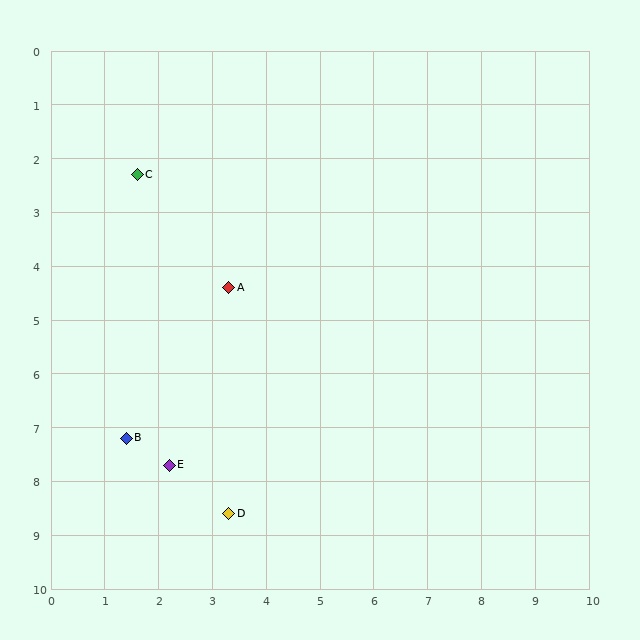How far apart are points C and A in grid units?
Points C and A are about 2.7 grid units apart.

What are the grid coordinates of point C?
Point C is at approximately (1.6, 2.3).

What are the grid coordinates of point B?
Point B is at approximately (1.4, 7.2).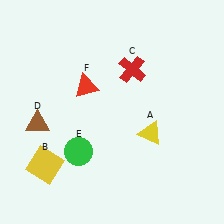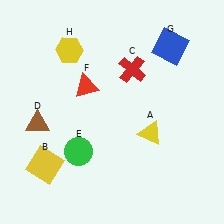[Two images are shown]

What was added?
A blue square (G), a yellow hexagon (H) were added in Image 2.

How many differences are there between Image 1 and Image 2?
There are 2 differences between the two images.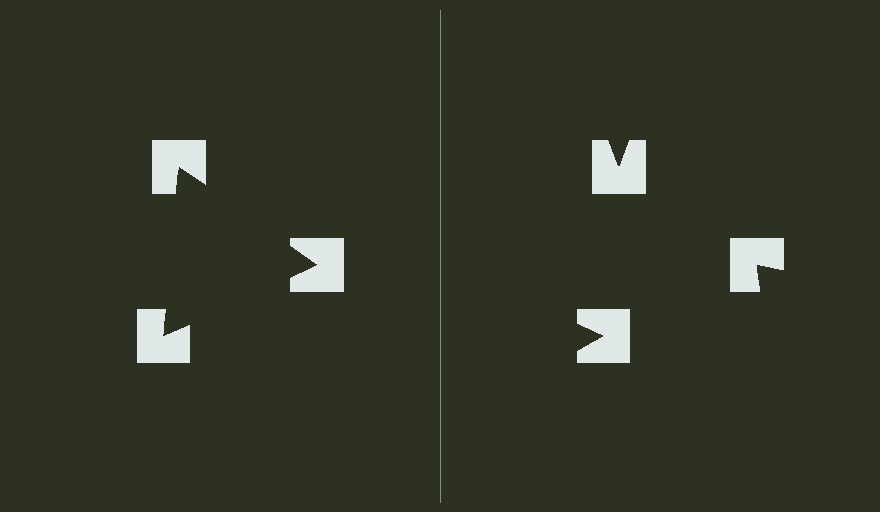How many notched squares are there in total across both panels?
6 — 3 on each side.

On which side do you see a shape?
An illusory triangle appears on the left side. On the right side the wedge cuts are rotated, so no coherent shape forms.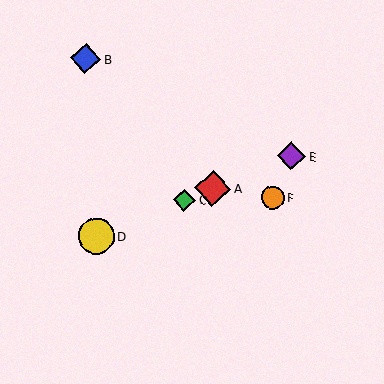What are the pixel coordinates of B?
Object B is at (86, 59).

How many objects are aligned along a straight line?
4 objects (A, C, D, E) are aligned along a straight line.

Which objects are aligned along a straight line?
Objects A, C, D, E are aligned along a straight line.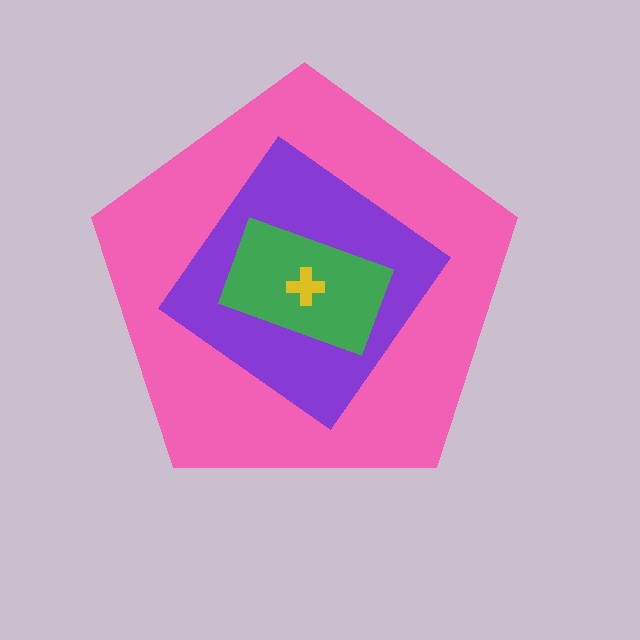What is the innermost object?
The yellow cross.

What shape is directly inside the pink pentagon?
The purple diamond.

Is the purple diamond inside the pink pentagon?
Yes.